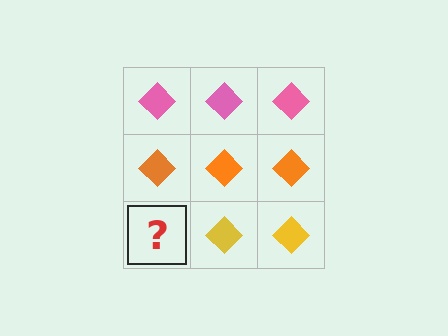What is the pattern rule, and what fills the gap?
The rule is that each row has a consistent color. The gap should be filled with a yellow diamond.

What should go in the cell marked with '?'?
The missing cell should contain a yellow diamond.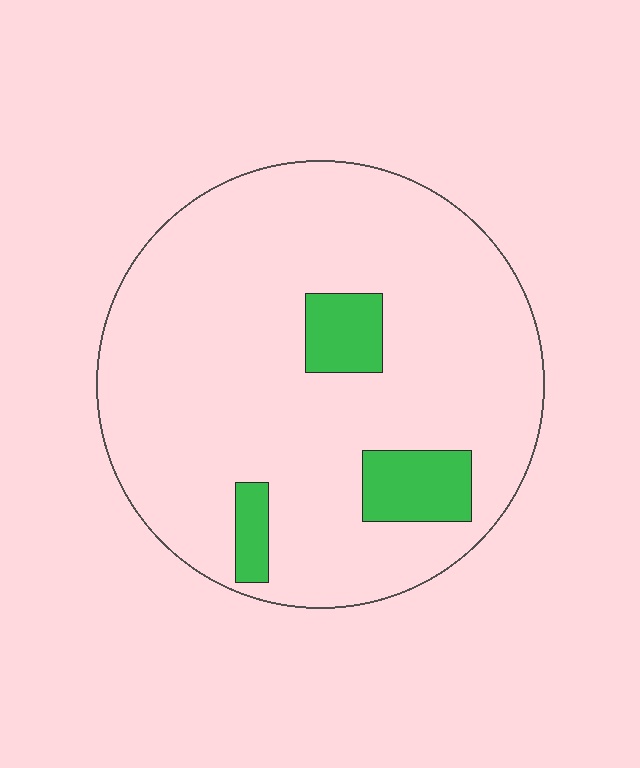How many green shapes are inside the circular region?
3.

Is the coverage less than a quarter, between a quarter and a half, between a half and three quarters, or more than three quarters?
Less than a quarter.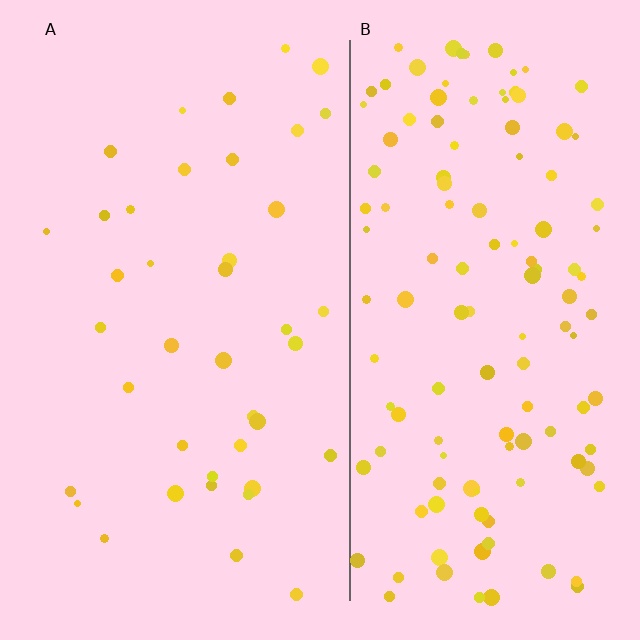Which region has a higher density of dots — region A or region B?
B (the right).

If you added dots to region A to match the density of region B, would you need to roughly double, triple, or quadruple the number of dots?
Approximately triple.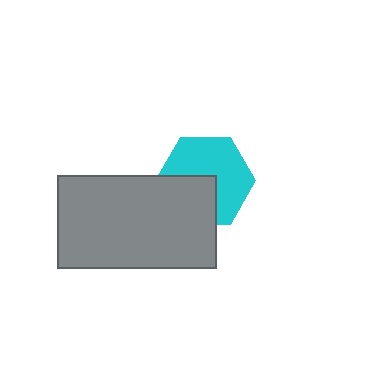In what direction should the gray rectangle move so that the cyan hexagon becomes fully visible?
The gray rectangle should move toward the lower-left. That is the shortest direction to clear the overlap and leave the cyan hexagon fully visible.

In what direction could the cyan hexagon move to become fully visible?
The cyan hexagon could move toward the upper-right. That would shift it out from behind the gray rectangle entirely.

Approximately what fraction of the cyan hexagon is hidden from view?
Roughly 38% of the cyan hexagon is hidden behind the gray rectangle.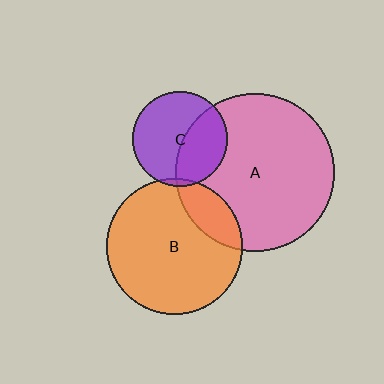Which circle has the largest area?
Circle A (pink).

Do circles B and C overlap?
Yes.